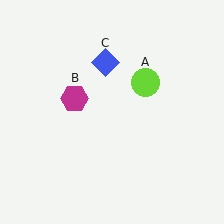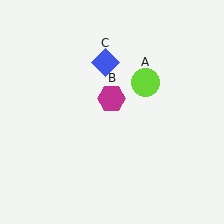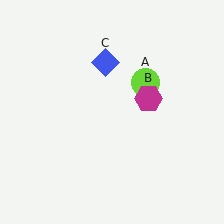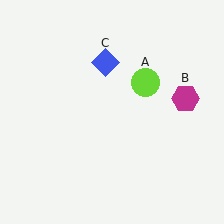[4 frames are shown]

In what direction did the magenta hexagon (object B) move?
The magenta hexagon (object B) moved right.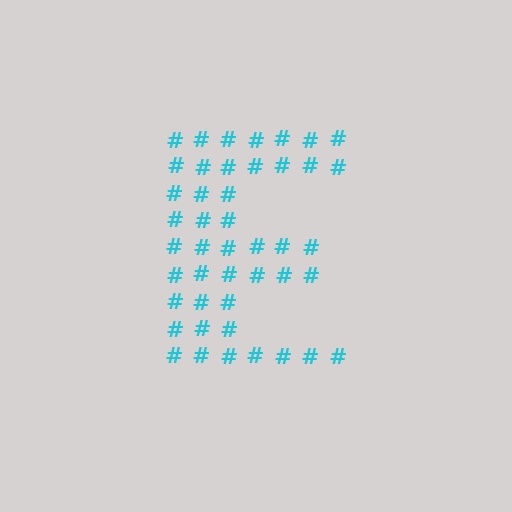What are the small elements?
The small elements are hash symbols.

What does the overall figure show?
The overall figure shows the letter E.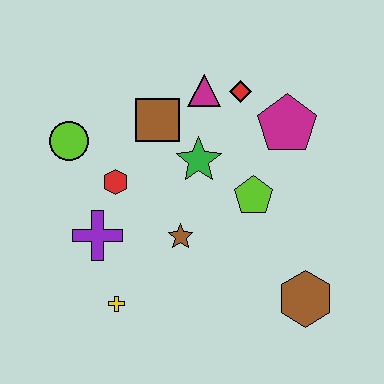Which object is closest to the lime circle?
The red hexagon is closest to the lime circle.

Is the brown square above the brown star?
Yes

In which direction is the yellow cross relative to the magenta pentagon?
The yellow cross is below the magenta pentagon.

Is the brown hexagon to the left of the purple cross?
No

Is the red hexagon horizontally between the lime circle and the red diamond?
Yes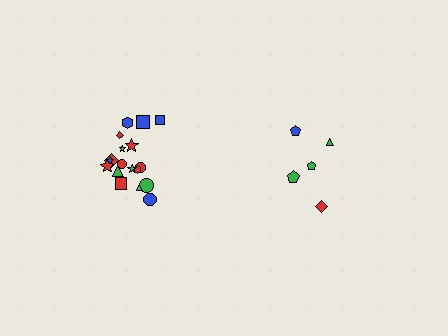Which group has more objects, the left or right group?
The left group.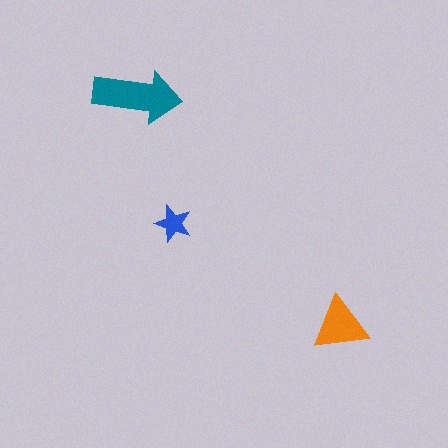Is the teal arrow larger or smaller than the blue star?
Larger.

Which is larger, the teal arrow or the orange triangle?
The teal arrow.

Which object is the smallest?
The blue star.